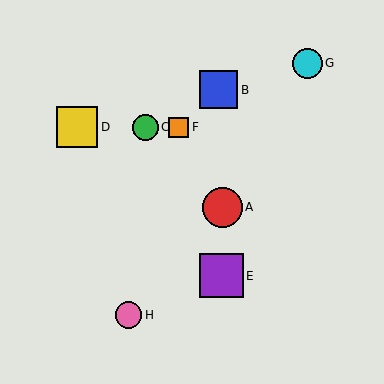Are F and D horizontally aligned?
Yes, both are at y≈127.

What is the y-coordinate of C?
Object C is at y≈127.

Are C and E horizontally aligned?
No, C is at y≈127 and E is at y≈276.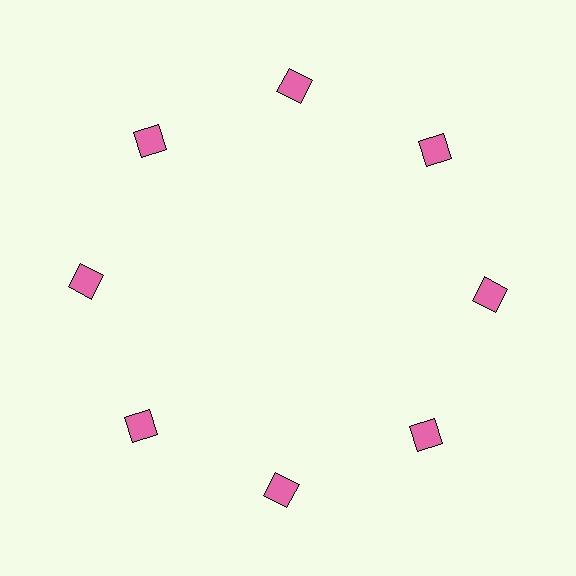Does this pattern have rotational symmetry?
Yes, this pattern has 8-fold rotational symmetry. It looks the same after rotating 45 degrees around the center.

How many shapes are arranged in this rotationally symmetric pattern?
There are 8 shapes, arranged in 8 groups of 1.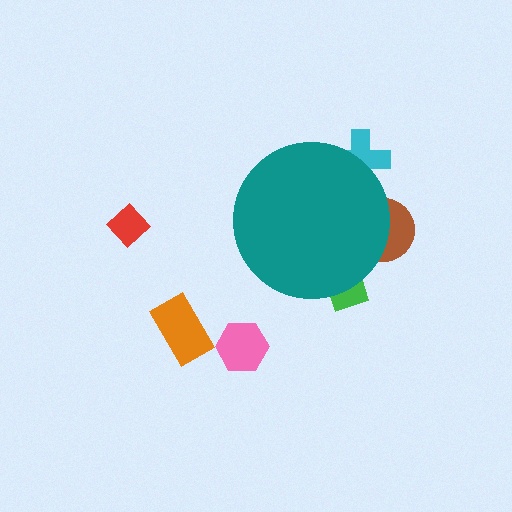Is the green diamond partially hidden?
Yes, the green diamond is partially hidden behind the teal circle.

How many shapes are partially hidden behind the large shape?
3 shapes are partially hidden.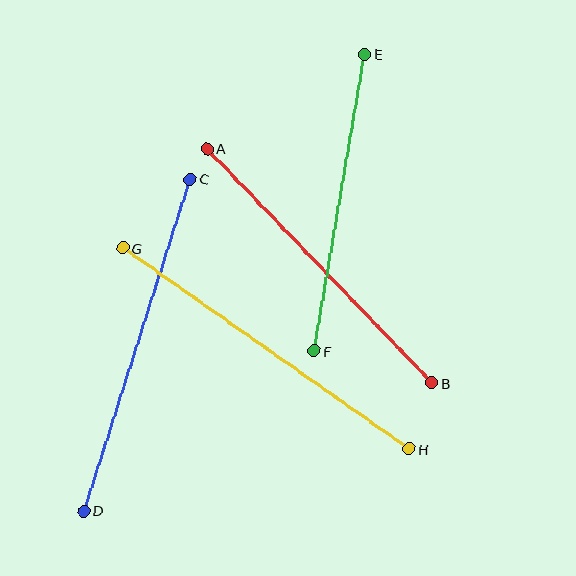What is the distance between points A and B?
The distance is approximately 324 pixels.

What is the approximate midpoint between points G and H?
The midpoint is at approximately (266, 349) pixels.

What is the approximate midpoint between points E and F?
The midpoint is at approximately (339, 202) pixels.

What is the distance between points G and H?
The distance is approximately 350 pixels.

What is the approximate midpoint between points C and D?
The midpoint is at approximately (137, 345) pixels.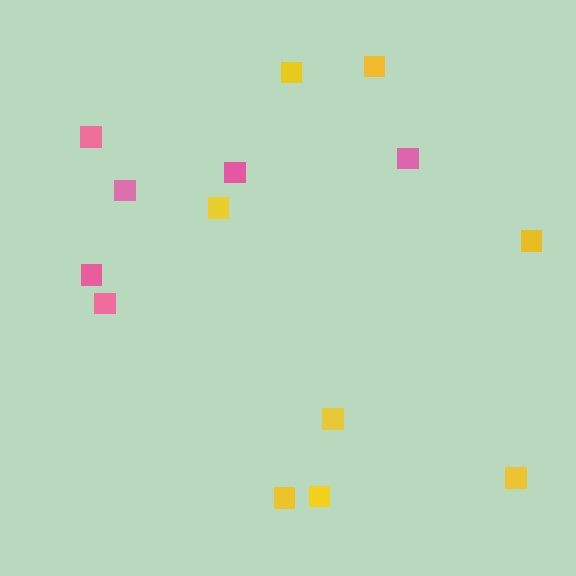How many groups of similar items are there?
There are 2 groups: one group of yellow squares (8) and one group of pink squares (6).